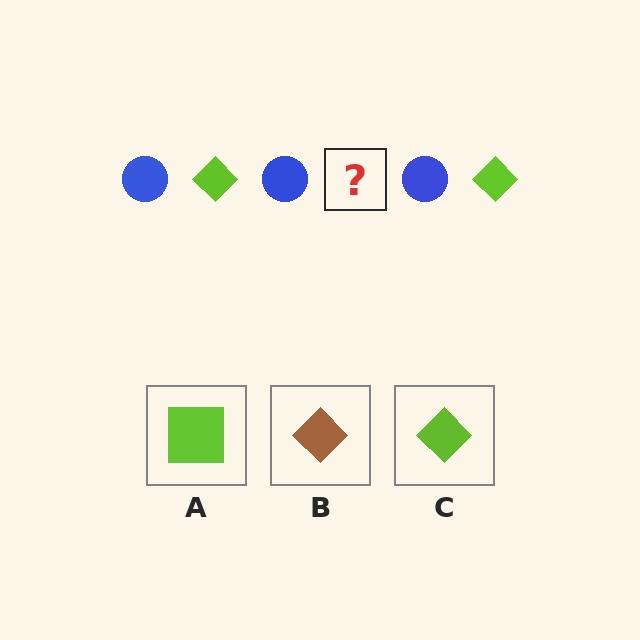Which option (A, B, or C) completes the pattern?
C.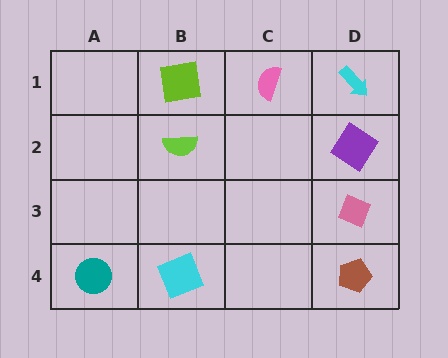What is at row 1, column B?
A lime square.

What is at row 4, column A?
A teal circle.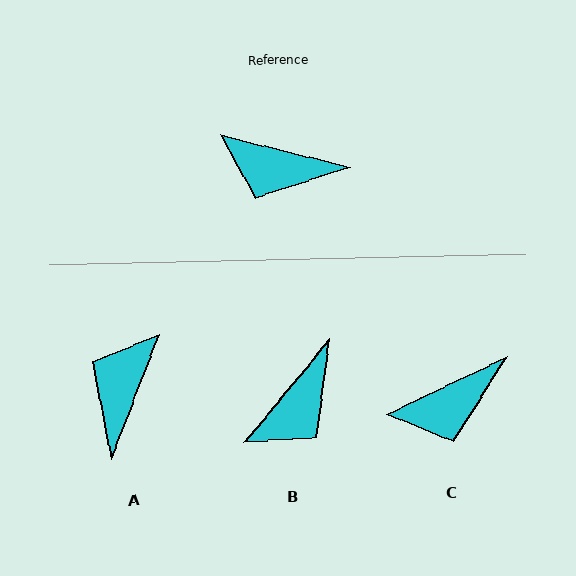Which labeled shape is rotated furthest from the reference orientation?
A, about 97 degrees away.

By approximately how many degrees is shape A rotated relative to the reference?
Approximately 97 degrees clockwise.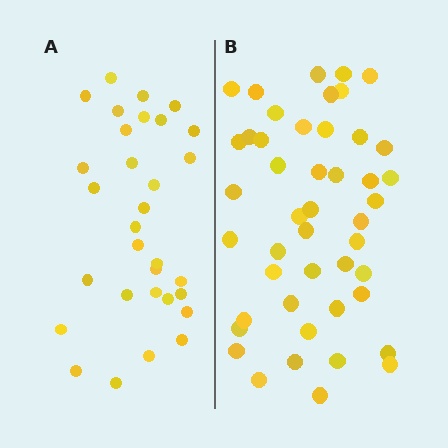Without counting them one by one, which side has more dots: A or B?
Region B (the right region) has more dots.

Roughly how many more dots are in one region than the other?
Region B has approximately 15 more dots than region A.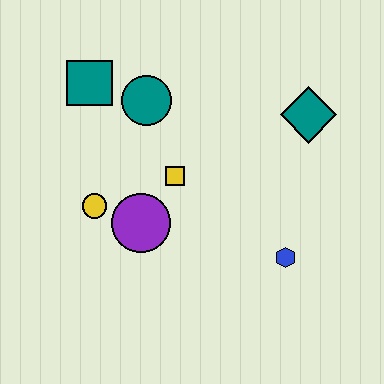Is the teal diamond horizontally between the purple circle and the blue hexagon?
No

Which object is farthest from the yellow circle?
The teal diamond is farthest from the yellow circle.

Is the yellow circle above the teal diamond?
No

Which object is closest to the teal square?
The teal circle is closest to the teal square.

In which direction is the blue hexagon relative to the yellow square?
The blue hexagon is to the right of the yellow square.